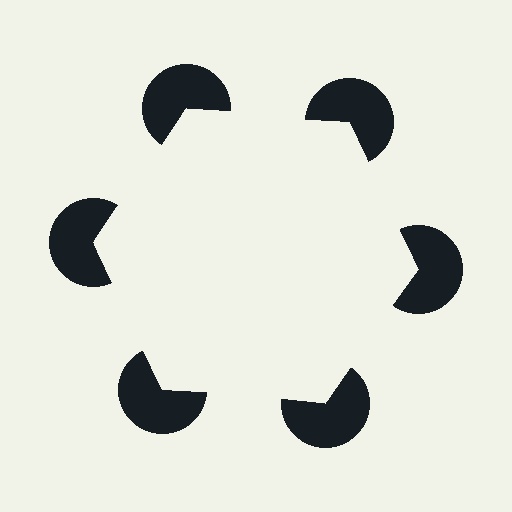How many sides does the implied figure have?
6 sides.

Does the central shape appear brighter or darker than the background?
It typically appears slightly brighter than the background, even though no actual brightness change is drawn.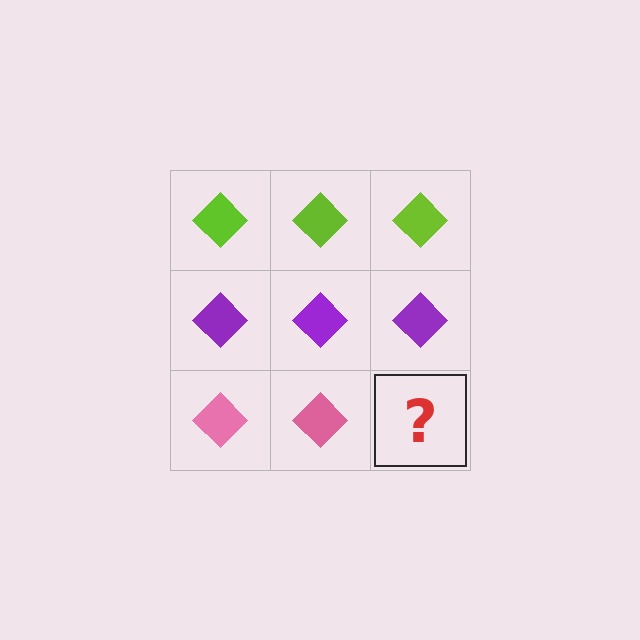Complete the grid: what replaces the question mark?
The question mark should be replaced with a pink diamond.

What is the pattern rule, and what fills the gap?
The rule is that each row has a consistent color. The gap should be filled with a pink diamond.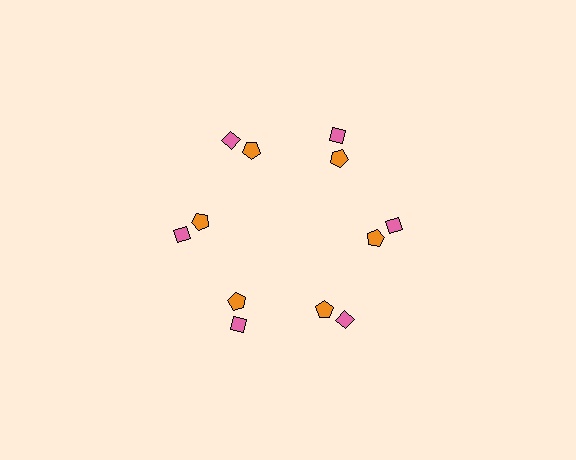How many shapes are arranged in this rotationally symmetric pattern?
There are 12 shapes, arranged in 6 groups of 2.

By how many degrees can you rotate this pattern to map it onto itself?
The pattern maps onto itself every 60 degrees of rotation.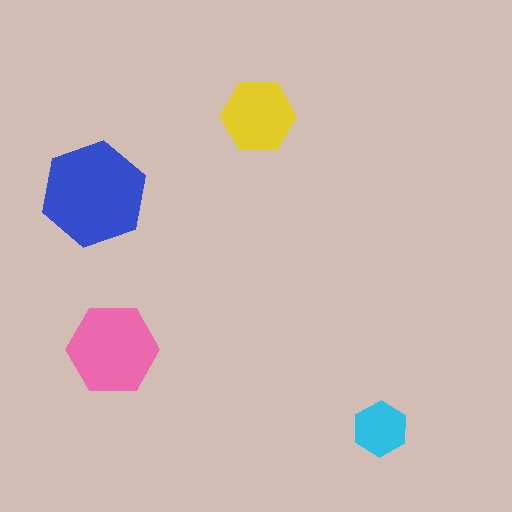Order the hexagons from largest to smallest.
the blue one, the pink one, the yellow one, the cyan one.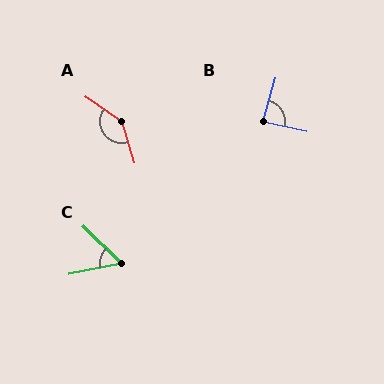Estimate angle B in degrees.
Approximately 86 degrees.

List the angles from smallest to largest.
C (56°), B (86°), A (142°).